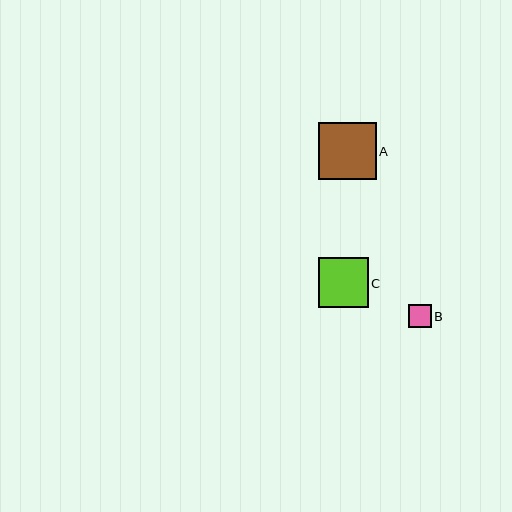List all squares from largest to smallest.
From largest to smallest: A, C, B.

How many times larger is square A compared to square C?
Square A is approximately 1.2 times the size of square C.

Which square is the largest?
Square A is the largest with a size of approximately 58 pixels.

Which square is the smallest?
Square B is the smallest with a size of approximately 23 pixels.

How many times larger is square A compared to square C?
Square A is approximately 1.2 times the size of square C.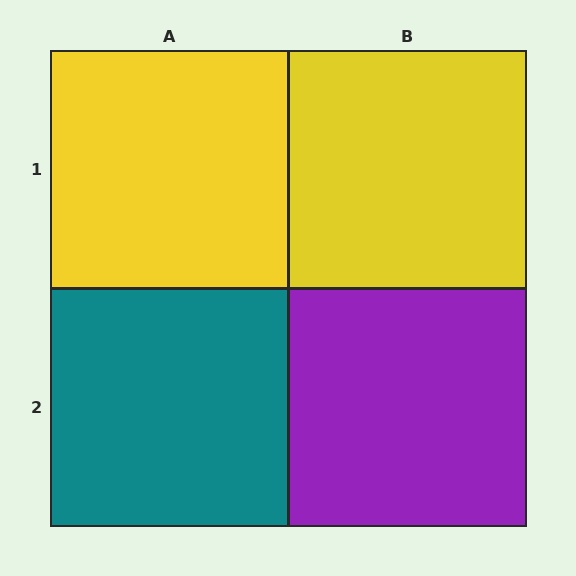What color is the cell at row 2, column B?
Purple.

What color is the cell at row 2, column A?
Teal.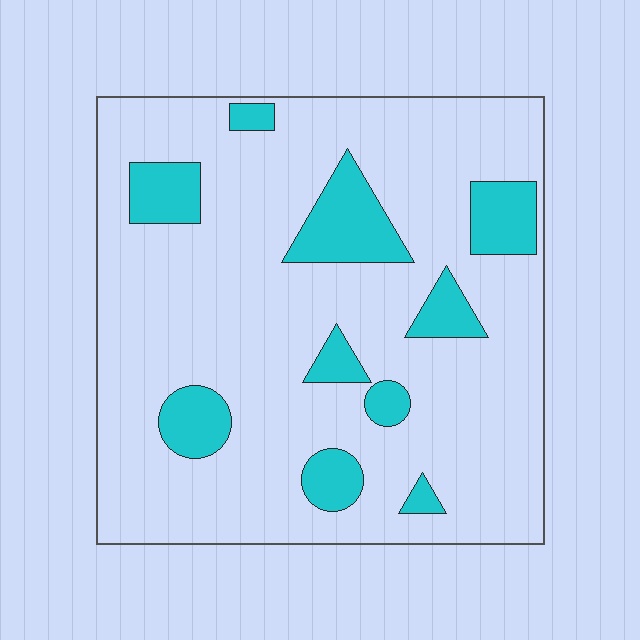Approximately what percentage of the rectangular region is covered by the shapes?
Approximately 15%.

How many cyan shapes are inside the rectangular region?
10.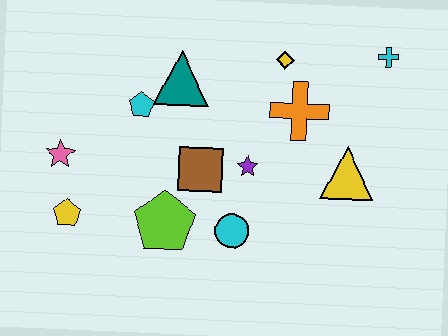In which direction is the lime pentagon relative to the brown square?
The lime pentagon is below the brown square.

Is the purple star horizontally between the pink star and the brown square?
No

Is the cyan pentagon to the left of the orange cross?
Yes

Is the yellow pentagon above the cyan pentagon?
No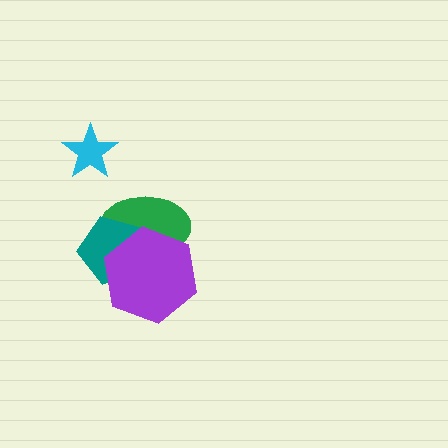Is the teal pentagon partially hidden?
Yes, it is partially covered by another shape.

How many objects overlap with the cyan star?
0 objects overlap with the cyan star.